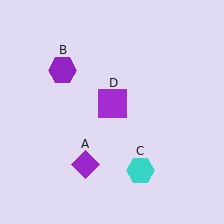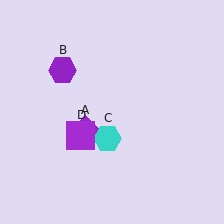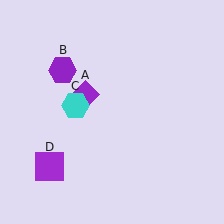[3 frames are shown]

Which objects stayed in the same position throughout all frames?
Purple hexagon (object B) remained stationary.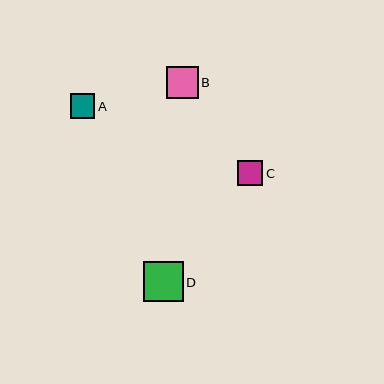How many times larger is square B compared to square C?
Square B is approximately 1.3 times the size of square C.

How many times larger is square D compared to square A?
Square D is approximately 1.6 times the size of square A.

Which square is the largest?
Square D is the largest with a size of approximately 40 pixels.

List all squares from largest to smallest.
From largest to smallest: D, B, C, A.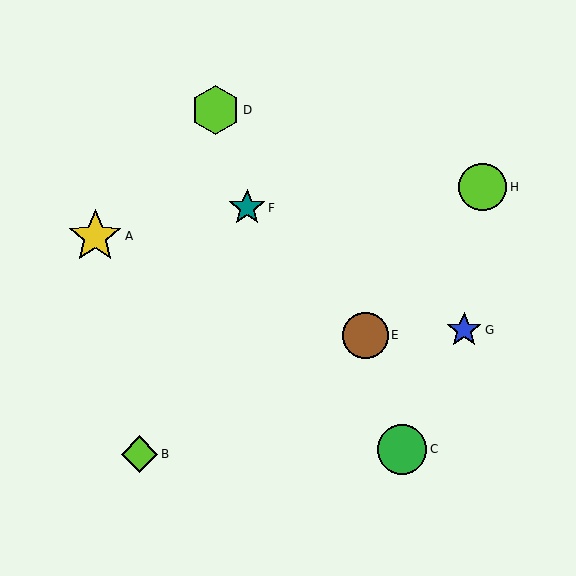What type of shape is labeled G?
Shape G is a blue star.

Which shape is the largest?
The yellow star (labeled A) is the largest.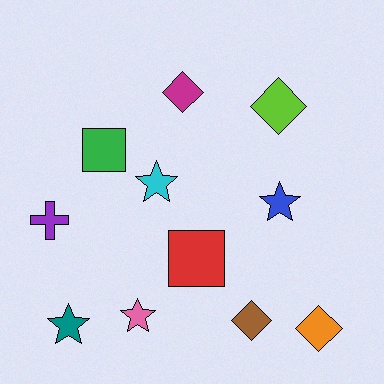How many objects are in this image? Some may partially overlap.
There are 11 objects.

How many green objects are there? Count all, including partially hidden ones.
There is 1 green object.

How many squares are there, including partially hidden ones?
There are 2 squares.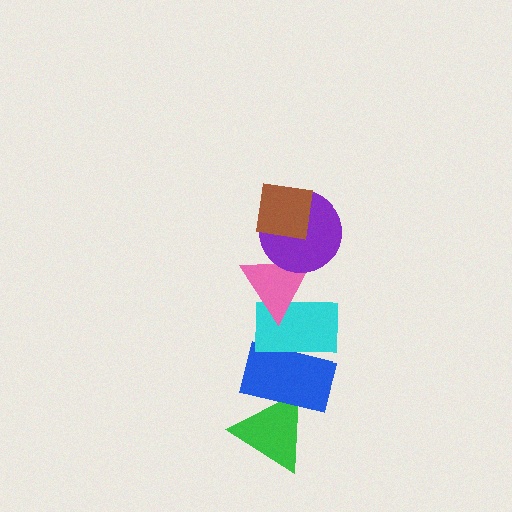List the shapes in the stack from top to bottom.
From top to bottom: the brown square, the purple circle, the pink triangle, the cyan rectangle, the blue rectangle, the green triangle.